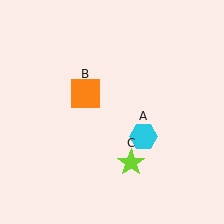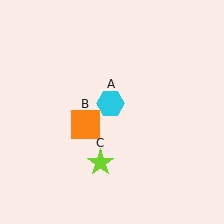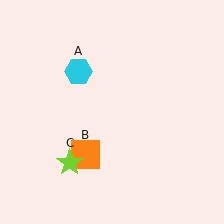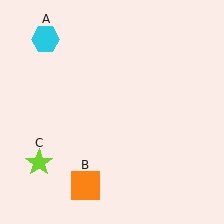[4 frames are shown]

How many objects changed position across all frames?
3 objects changed position: cyan hexagon (object A), orange square (object B), lime star (object C).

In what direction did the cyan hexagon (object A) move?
The cyan hexagon (object A) moved up and to the left.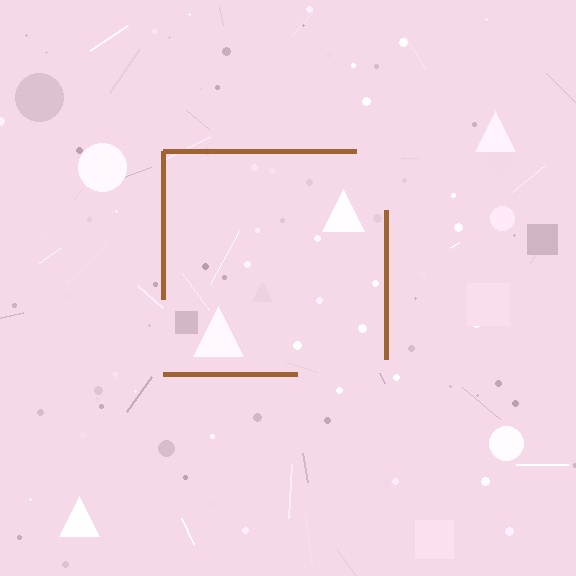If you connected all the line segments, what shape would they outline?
They would outline a square.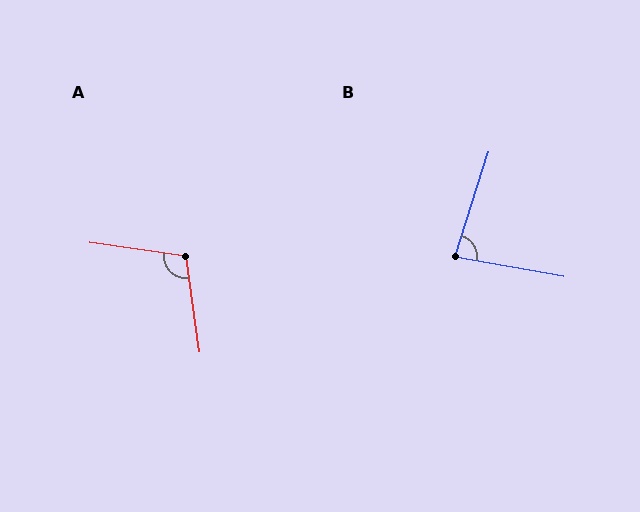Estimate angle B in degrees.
Approximately 83 degrees.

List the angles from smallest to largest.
B (83°), A (106°).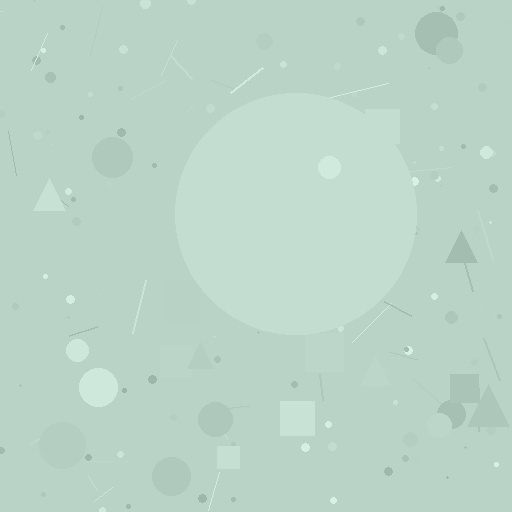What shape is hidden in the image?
A circle is hidden in the image.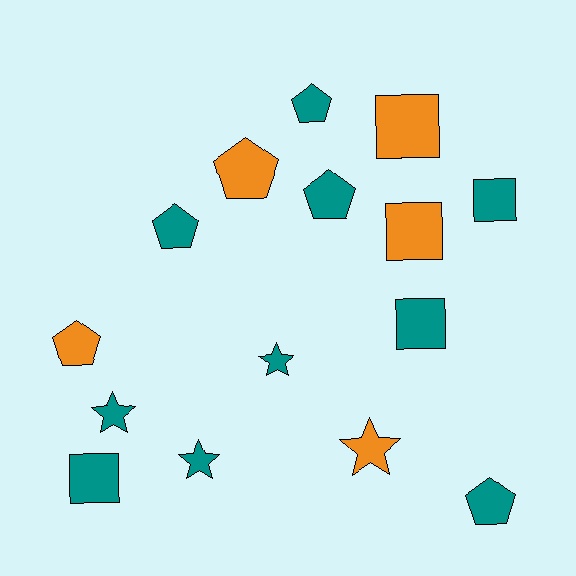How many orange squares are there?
There are 2 orange squares.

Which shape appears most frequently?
Pentagon, with 6 objects.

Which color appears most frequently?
Teal, with 10 objects.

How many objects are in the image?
There are 15 objects.